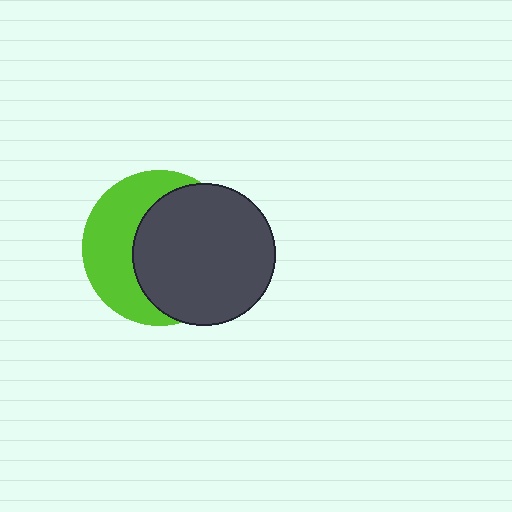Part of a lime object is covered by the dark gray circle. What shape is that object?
It is a circle.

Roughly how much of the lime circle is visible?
A small part of it is visible (roughly 43%).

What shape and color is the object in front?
The object in front is a dark gray circle.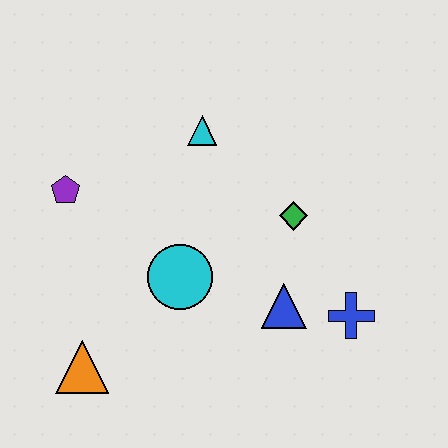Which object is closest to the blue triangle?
The blue cross is closest to the blue triangle.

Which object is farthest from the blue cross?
The purple pentagon is farthest from the blue cross.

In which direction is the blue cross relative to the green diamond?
The blue cross is below the green diamond.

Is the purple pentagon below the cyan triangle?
Yes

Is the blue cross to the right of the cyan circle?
Yes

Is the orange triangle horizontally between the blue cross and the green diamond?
No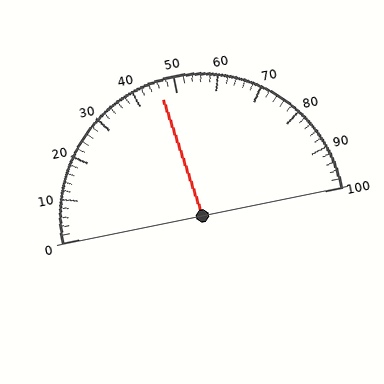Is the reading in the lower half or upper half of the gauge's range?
The reading is in the lower half of the range (0 to 100).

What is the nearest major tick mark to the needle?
The nearest major tick mark is 50.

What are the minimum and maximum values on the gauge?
The gauge ranges from 0 to 100.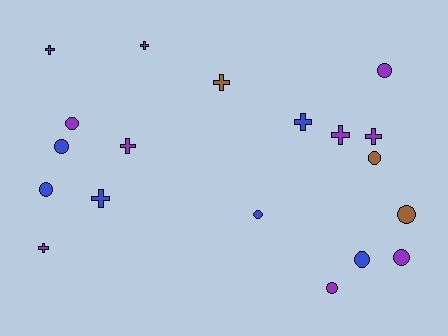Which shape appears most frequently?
Circle, with 10 objects.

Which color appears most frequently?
Purple, with 9 objects.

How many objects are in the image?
There are 19 objects.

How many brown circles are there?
There are 2 brown circles.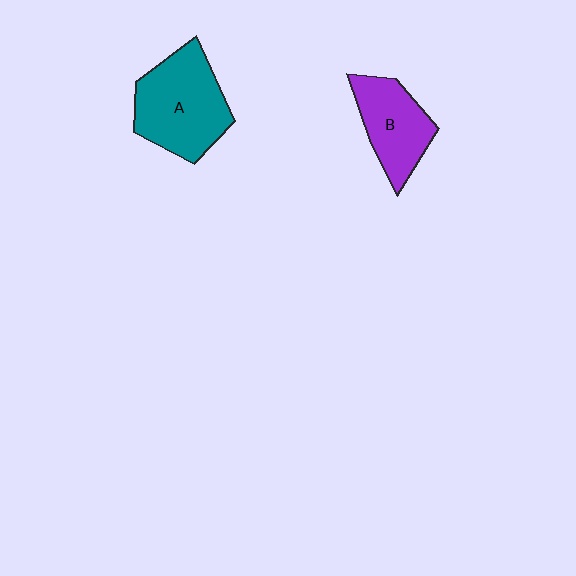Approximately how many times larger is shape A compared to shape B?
Approximately 1.4 times.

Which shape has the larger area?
Shape A (teal).